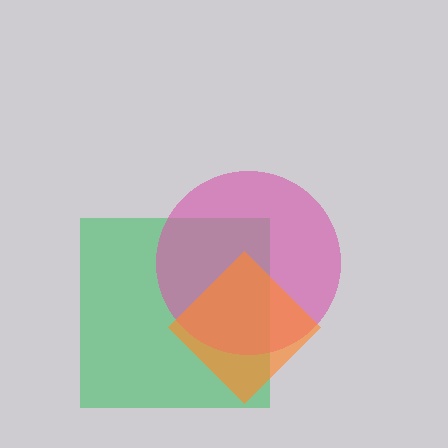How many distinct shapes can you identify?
There are 3 distinct shapes: a green square, a pink circle, an orange diamond.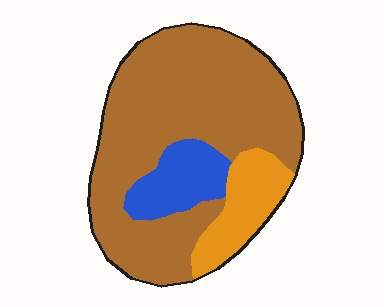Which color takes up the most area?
Brown, at roughly 70%.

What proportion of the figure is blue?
Blue covers roughly 15% of the figure.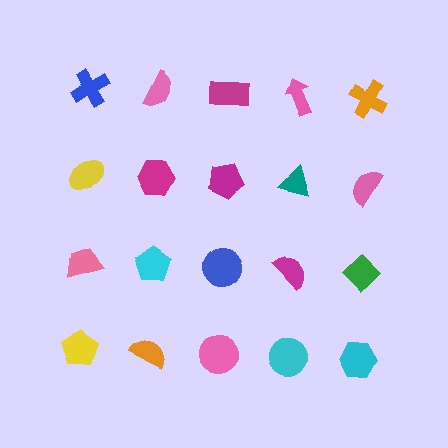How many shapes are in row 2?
5 shapes.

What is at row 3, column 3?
A blue circle.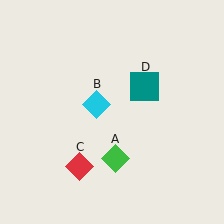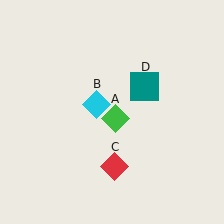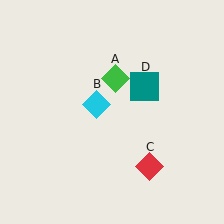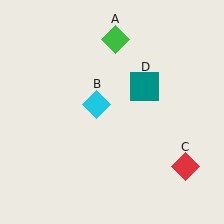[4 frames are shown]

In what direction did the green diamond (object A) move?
The green diamond (object A) moved up.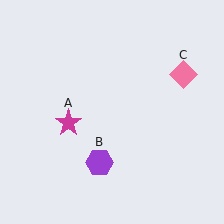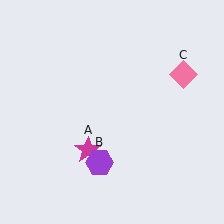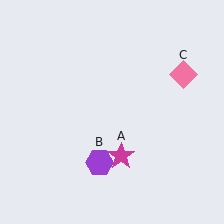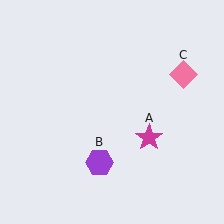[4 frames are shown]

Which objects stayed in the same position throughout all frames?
Purple hexagon (object B) and pink diamond (object C) remained stationary.